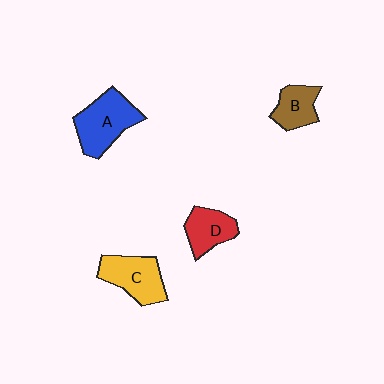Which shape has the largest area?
Shape A (blue).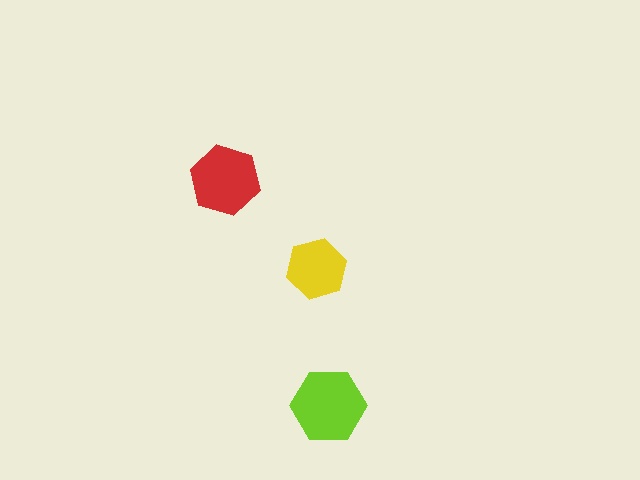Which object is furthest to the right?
The lime hexagon is rightmost.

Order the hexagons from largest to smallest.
the lime one, the red one, the yellow one.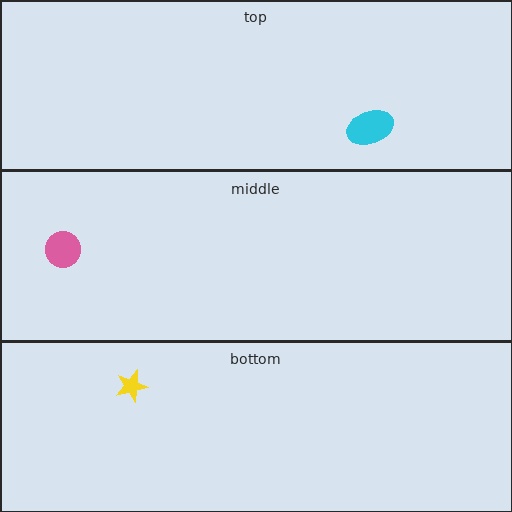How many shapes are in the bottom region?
1.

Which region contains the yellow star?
The bottom region.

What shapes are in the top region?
The cyan ellipse.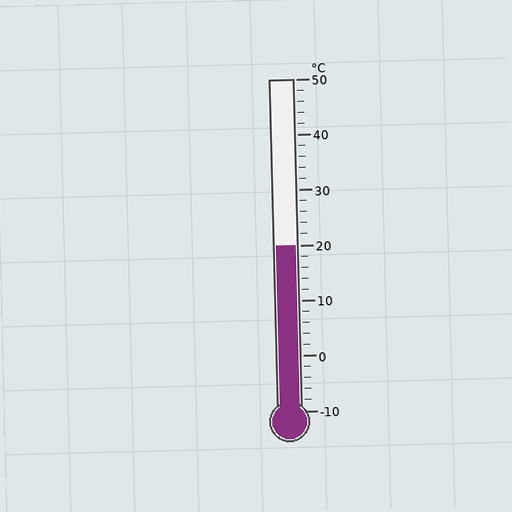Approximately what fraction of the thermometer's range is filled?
The thermometer is filled to approximately 50% of its range.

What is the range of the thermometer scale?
The thermometer scale ranges from -10°C to 50°C.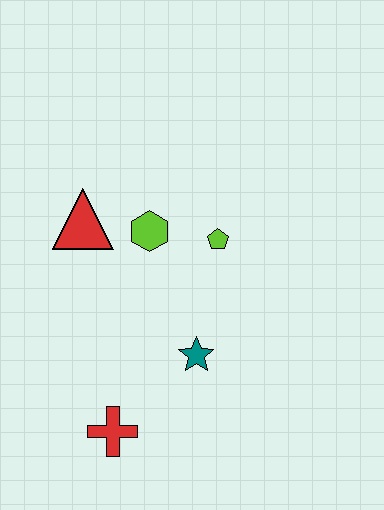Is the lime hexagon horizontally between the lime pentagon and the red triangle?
Yes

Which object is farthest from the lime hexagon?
The red cross is farthest from the lime hexagon.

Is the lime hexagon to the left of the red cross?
No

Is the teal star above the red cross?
Yes